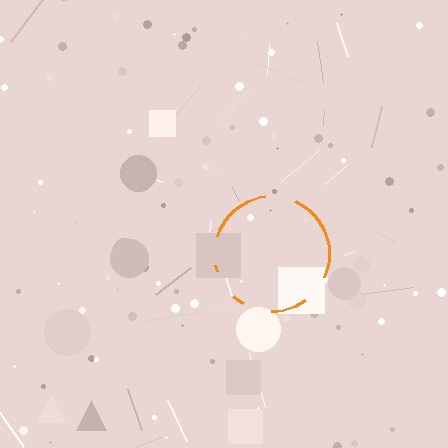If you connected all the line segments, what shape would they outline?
They would outline a circle.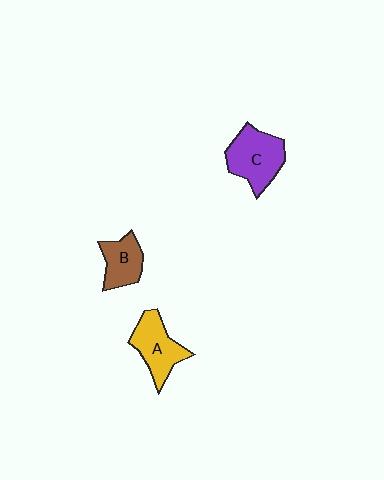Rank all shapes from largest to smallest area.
From largest to smallest: C (purple), A (yellow), B (brown).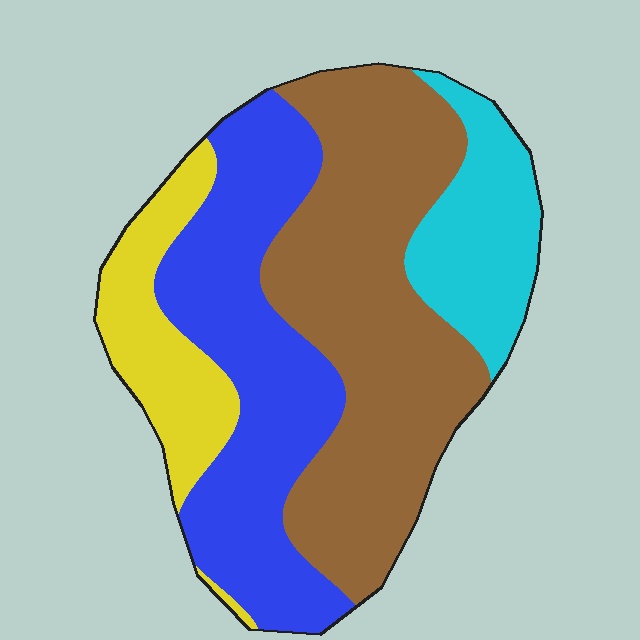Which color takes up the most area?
Brown, at roughly 40%.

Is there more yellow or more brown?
Brown.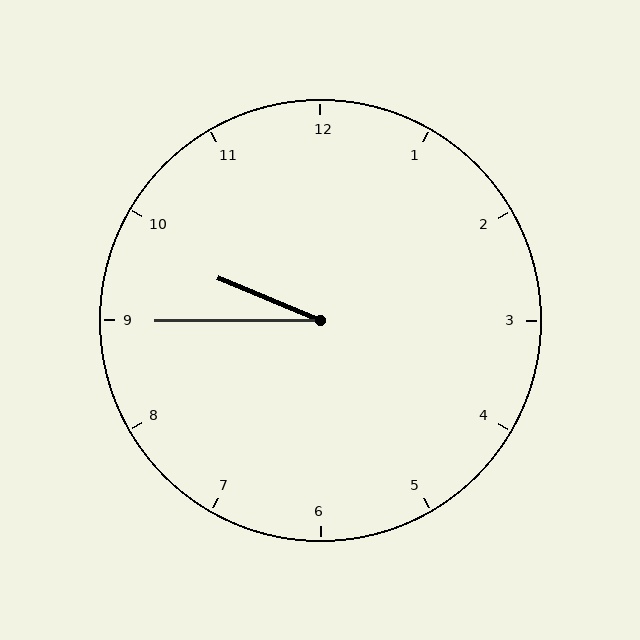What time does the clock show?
9:45.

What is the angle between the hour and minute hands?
Approximately 22 degrees.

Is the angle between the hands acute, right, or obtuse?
It is acute.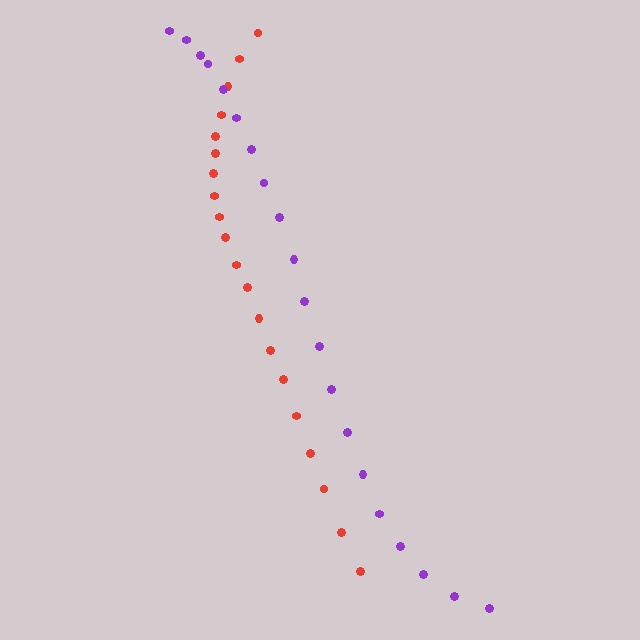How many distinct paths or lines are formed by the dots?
There are 2 distinct paths.